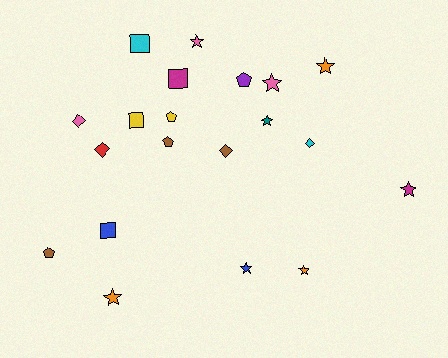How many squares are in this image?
There are 4 squares.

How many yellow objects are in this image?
There are 2 yellow objects.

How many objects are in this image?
There are 20 objects.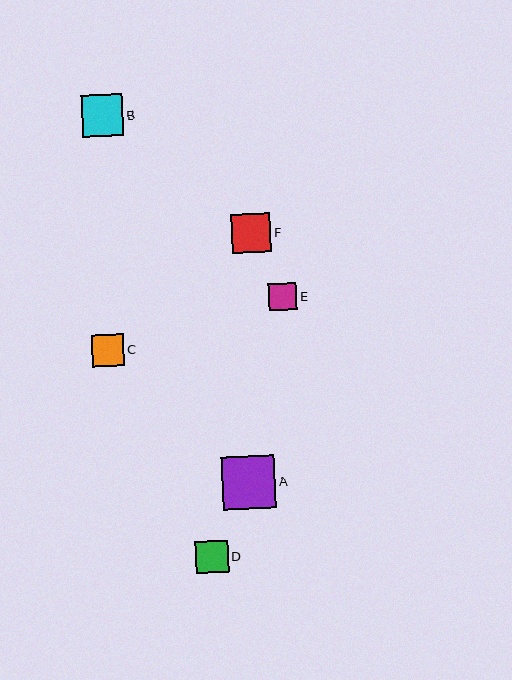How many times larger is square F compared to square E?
Square F is approximately 1.4 times the size of square E.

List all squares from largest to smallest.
From largest to smallest: A, B, F, C, D, E.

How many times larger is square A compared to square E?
Square A is approximately 1.9 times the size of square E.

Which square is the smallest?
Square E is the smallest with a size of approximately 28 pixels.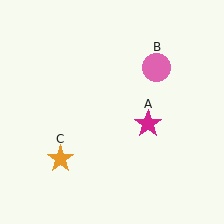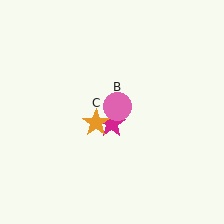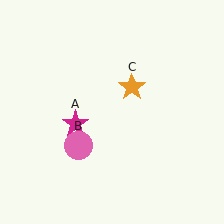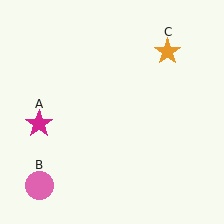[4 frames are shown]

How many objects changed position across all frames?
3 objects changed position: magenta star (object A), pink circle (object B), orange star (object C).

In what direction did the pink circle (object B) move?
The pink circle (object B) moved down and to the left.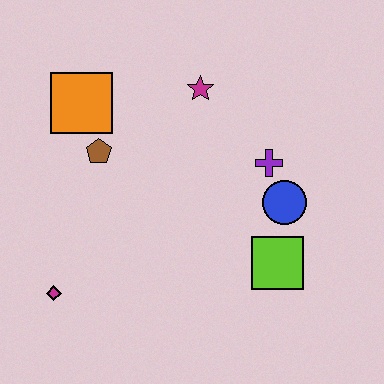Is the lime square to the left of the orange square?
No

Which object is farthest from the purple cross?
The magenta diamond is farthest from the purple cross.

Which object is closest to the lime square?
The blue circle is closest to the lime square.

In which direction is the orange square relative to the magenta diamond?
The orange square is above the magenta diamond.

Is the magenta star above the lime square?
Yes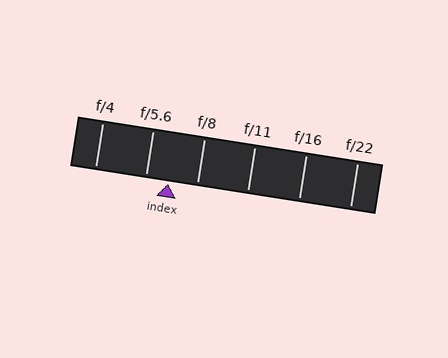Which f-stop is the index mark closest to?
The index mark is closest to f/5.6.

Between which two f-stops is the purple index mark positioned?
The index mark is between f/5.6 and f/8.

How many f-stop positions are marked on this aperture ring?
There are 6 f-stop positions marked.